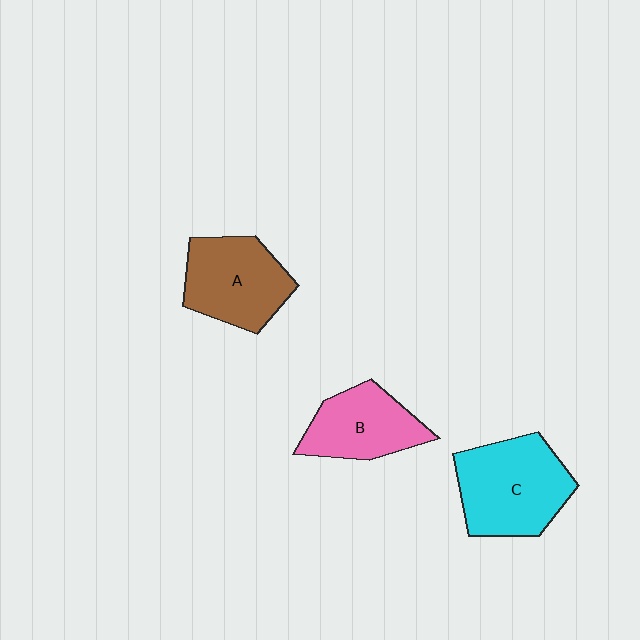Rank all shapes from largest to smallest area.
From largest to smallest: C (cyan), A (brown), B (pink).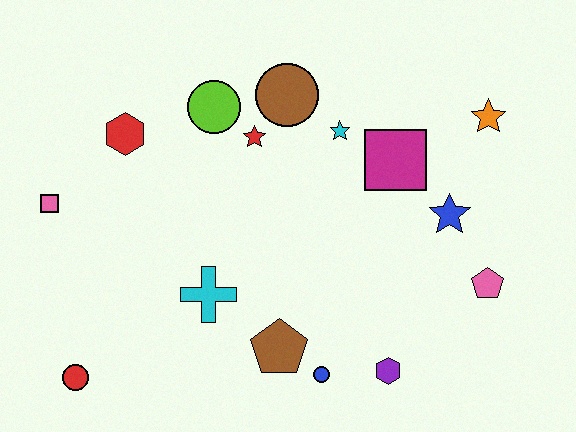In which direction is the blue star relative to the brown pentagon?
The blue star is to the right of the brown pentagon.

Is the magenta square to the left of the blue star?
Yes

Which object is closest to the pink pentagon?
The blue star is closest to the pink pentagon.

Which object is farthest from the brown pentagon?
The orange star is farthest from the brown pentagon.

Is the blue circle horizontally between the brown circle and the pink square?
No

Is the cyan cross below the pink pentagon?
Yes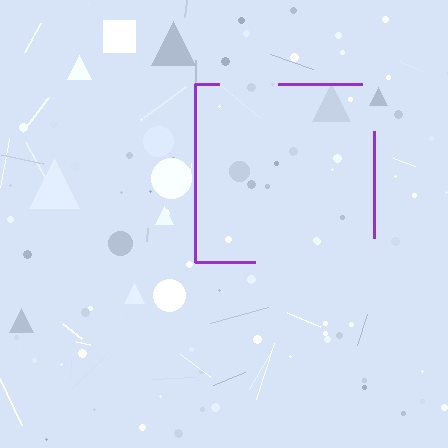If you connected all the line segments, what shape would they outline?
They would outline a square.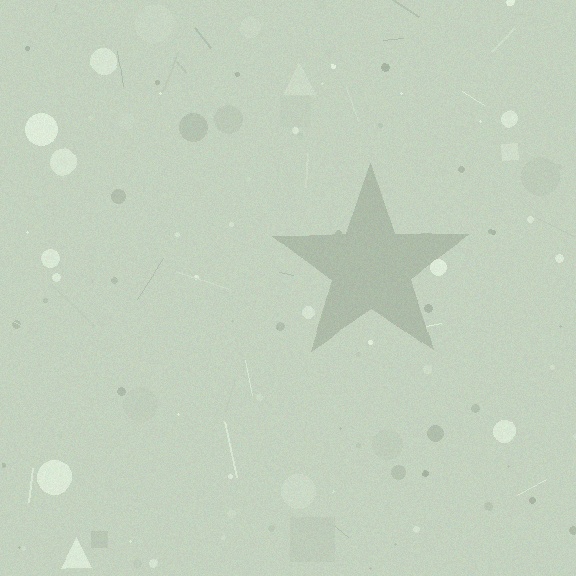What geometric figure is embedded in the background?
A star is embedded in the background.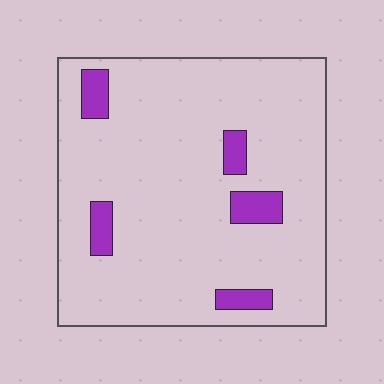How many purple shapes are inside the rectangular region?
5.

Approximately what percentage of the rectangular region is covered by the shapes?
Approximately 10%.